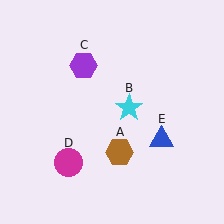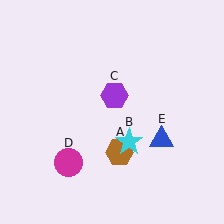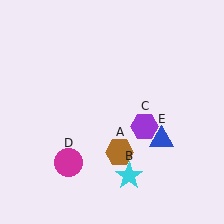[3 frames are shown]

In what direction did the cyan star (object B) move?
The cyan star (object B) moved down.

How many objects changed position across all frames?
2 objects changed position: cyan star (object B), purple hexagon (object C).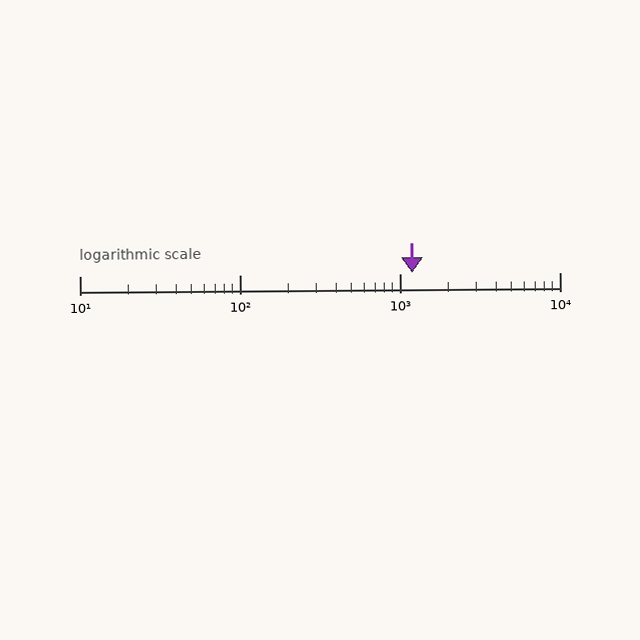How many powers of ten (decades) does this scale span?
The scale spans 3 decades, from 10 to 10000.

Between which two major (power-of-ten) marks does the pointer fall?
The pointer is between 1000 and 10000.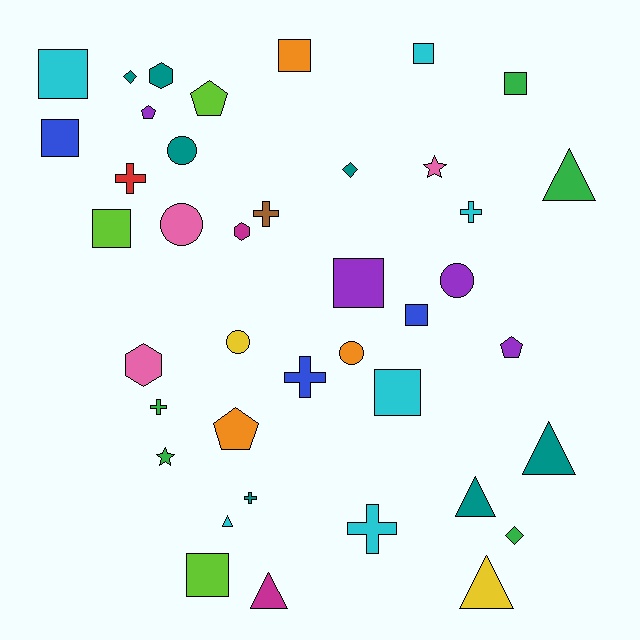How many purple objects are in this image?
There are 4 purple objects.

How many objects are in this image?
There are 40 objects.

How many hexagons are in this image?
There are 3 hexagons.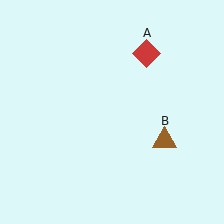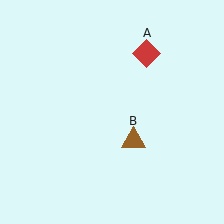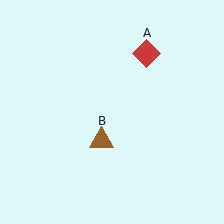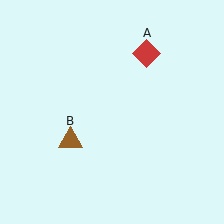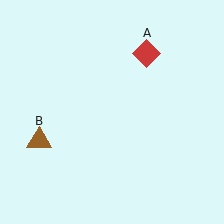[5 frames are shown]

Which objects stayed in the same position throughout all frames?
Red diamond (object A) remained stationary.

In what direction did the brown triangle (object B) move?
The brown triangle (object B) moved left.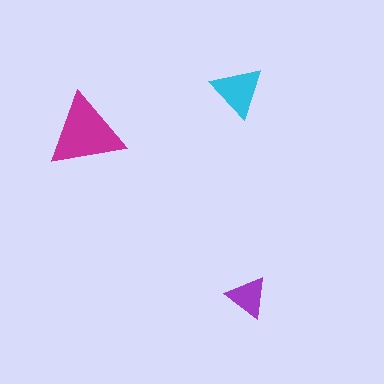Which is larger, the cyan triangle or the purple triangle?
The cyan one.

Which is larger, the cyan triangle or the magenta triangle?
The magenta one.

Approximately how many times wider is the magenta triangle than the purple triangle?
About 2 times wider.